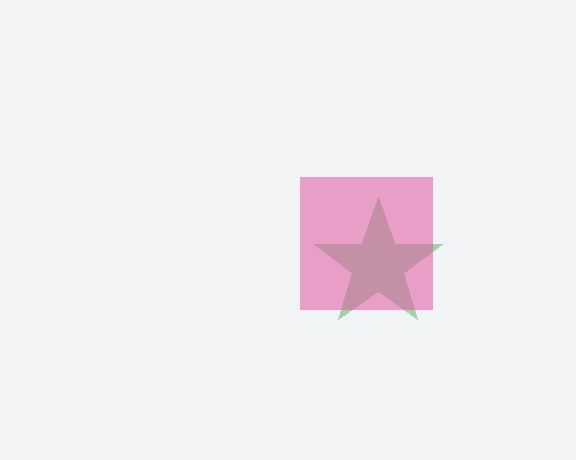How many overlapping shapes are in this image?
There are 2 overlapping shapes in the image.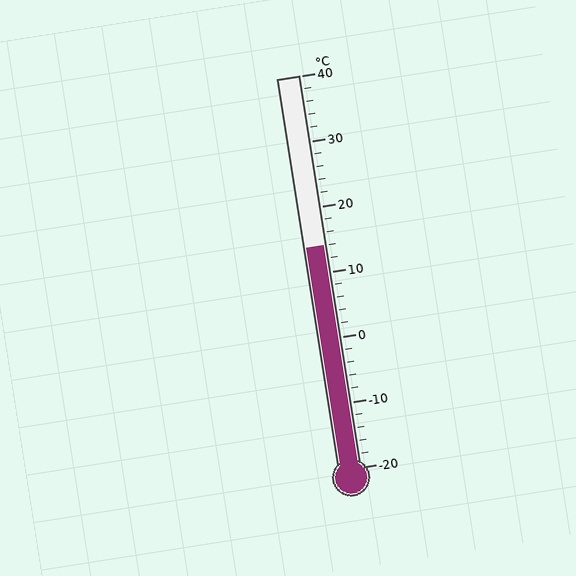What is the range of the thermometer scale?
The thermometer scale ranges from -20°C to 40°C.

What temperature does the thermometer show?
The thermometer shows approximately 14°C.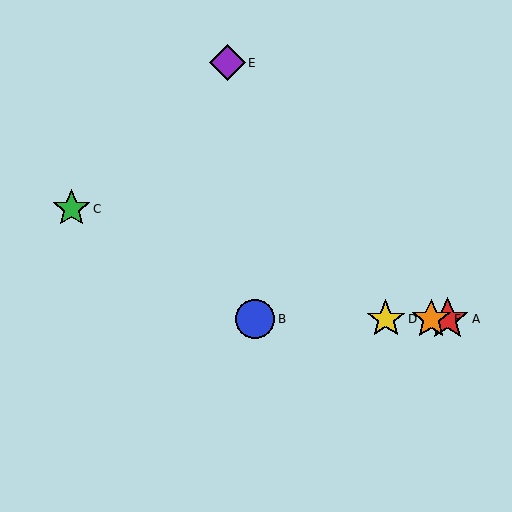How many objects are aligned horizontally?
4 objects (A, B, D, F) are aligned horizontally.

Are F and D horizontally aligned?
Yes, both are at y≈319.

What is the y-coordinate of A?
Object A is at y≈319.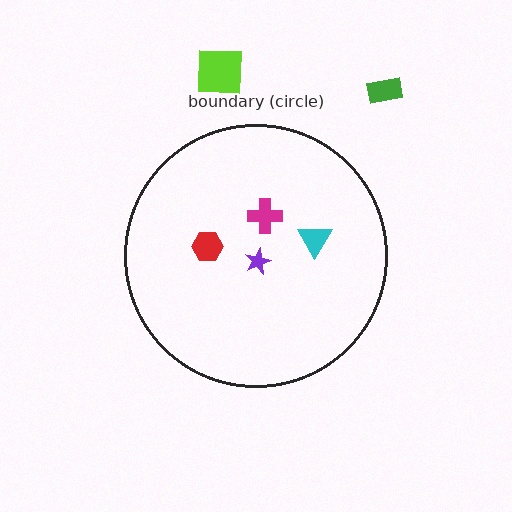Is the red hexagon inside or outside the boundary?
Inside.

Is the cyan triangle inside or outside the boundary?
Inside.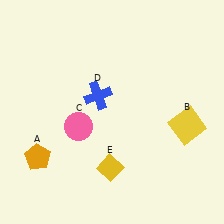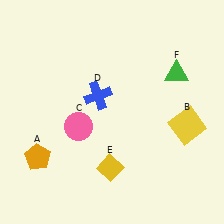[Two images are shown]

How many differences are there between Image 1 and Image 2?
There is 1 difference between the two images.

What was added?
A green triangle (F) was added in Image 2.